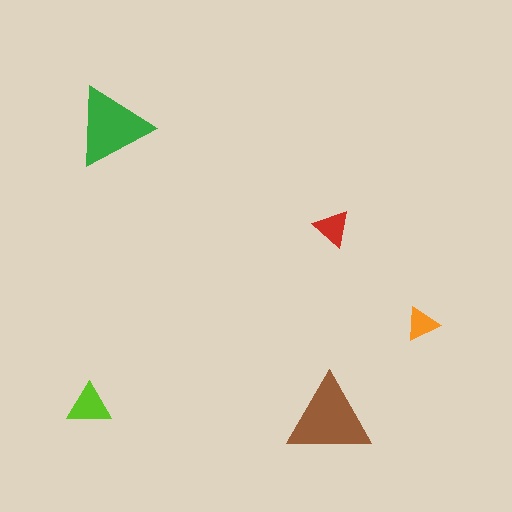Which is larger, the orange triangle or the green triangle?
The green one.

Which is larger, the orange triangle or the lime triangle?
The lime one.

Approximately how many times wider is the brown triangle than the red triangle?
About 2.5 times wider.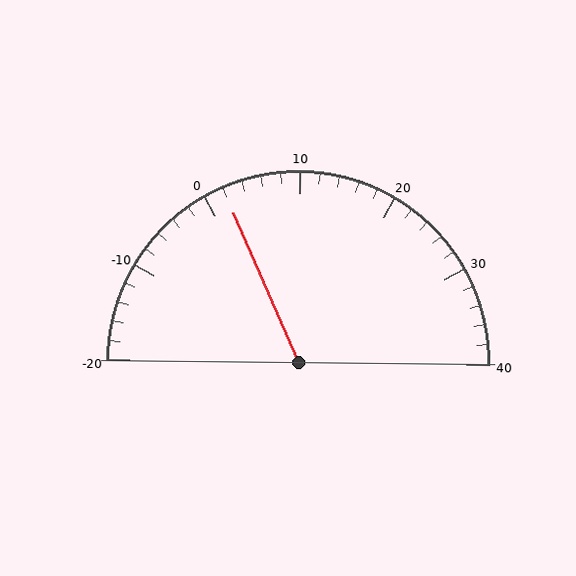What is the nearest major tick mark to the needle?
The nearest major tick mark is 0.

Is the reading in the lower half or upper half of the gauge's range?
The reading is in the lower half of the range (-20 to 40).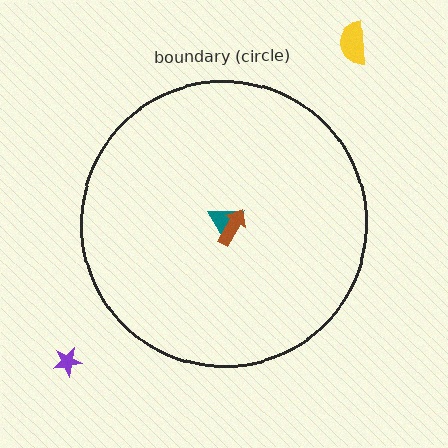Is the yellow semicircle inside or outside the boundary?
Outside.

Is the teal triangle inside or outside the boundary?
Inside.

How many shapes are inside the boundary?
2 inside, 2 outside.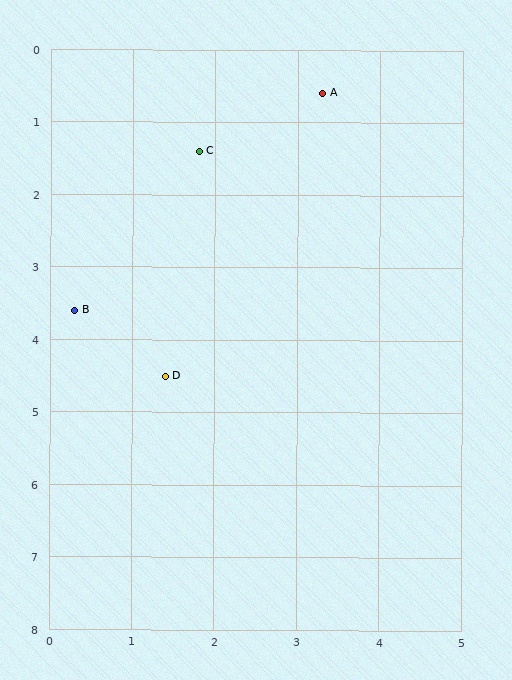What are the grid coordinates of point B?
Point B is at approximately (0.3, 3.6).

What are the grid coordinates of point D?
Point D is at approximately (1.4, 4.5).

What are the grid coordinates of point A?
Point A is at approximately (3.3, 0.6).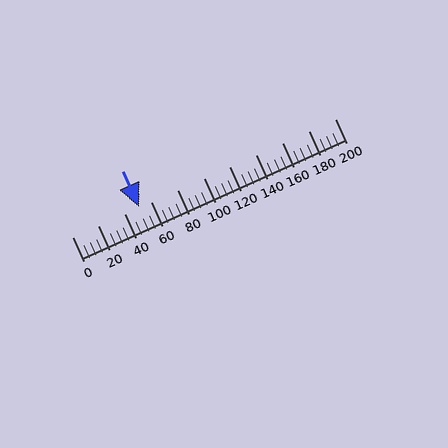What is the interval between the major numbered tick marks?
The major tick marks are spaced 20 units apart.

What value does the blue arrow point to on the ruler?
The blue arrow points to approximately 51.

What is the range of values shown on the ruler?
The ruler shows values from 0 to 200.